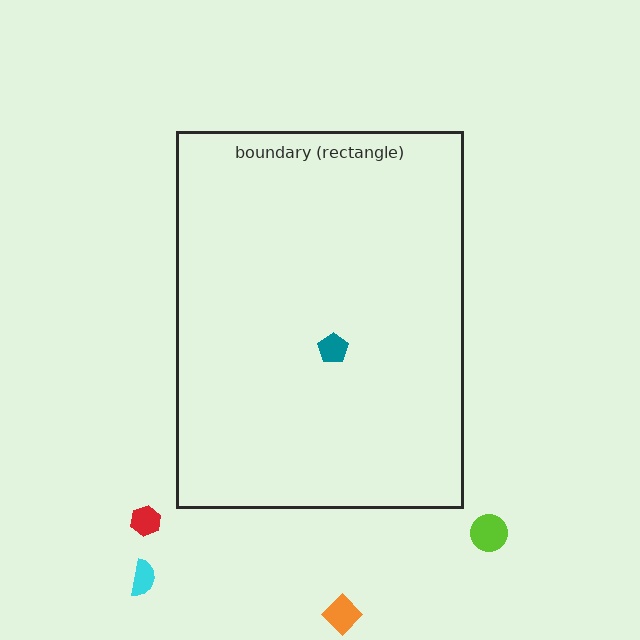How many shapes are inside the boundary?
1 inside, 4 outside.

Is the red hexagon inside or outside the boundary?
Outside.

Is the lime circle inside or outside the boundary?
Outside.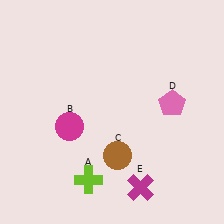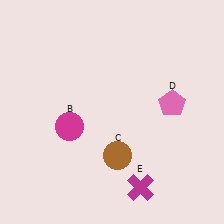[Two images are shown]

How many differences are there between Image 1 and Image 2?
There is 1 difference between the two images.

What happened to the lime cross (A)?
The lime cross (A) was removed in Image 2. It was in the bottom-left area of Image 1.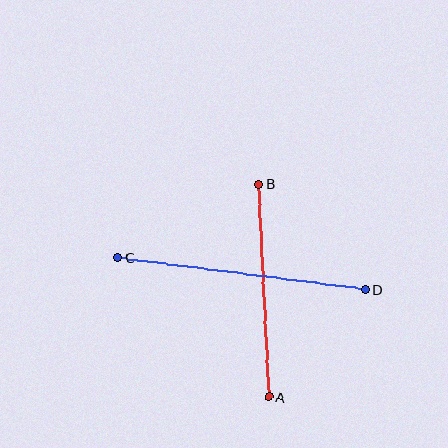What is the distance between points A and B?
The distance is approximately 213 pixels.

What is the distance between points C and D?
The distance is approximately 249 pixels.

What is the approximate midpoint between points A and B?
The midpoint is at approximately (264, 290) pixels.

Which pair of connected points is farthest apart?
Points C and D are farthest apart.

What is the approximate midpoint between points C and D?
The midpoint is at approximately (242, 274) pixels.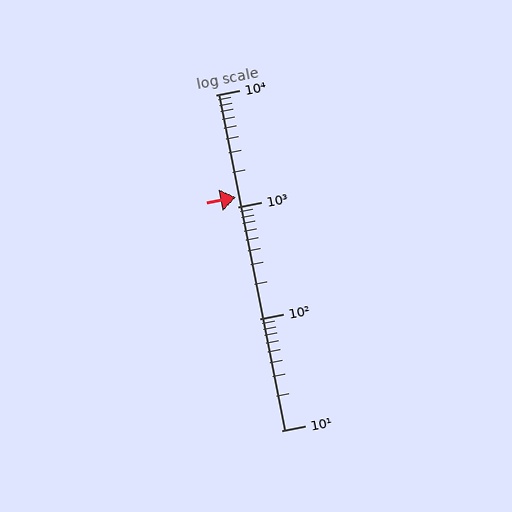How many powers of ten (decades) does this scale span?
The scale spans 3 decades, from 10 to 10000.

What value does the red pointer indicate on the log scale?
The pointer indicates approximately 1200.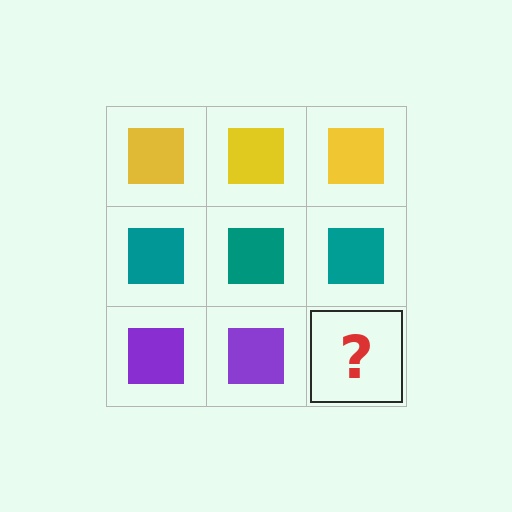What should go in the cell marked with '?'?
The missing cell should contain a purple square.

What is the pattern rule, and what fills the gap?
The rule is that each row has a consistent color. The gap should be filled with a purple square.